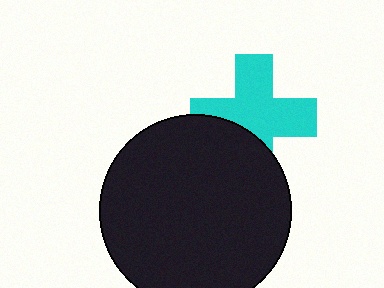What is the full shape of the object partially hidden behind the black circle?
The partially hidden object is a cyan cross.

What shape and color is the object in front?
The object in front is a black circle.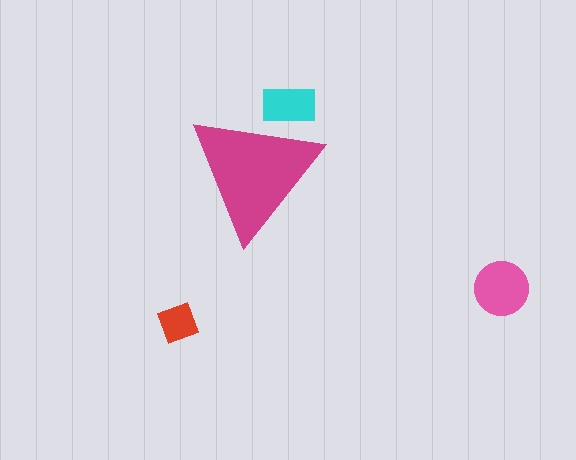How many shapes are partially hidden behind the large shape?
1 shape is partially hidden.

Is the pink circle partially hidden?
No, the pink circle is fully visible.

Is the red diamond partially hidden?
No, the red diamond is fully visible.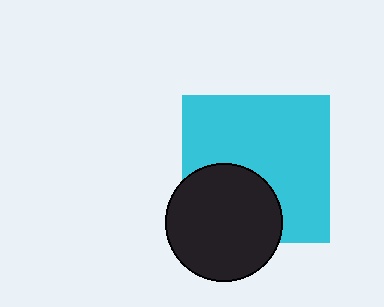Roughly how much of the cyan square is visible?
Most of it is visible (roughly 67%).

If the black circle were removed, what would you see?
You would see the complete cyan square.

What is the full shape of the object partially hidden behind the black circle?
The partially hidden object is a cyan square.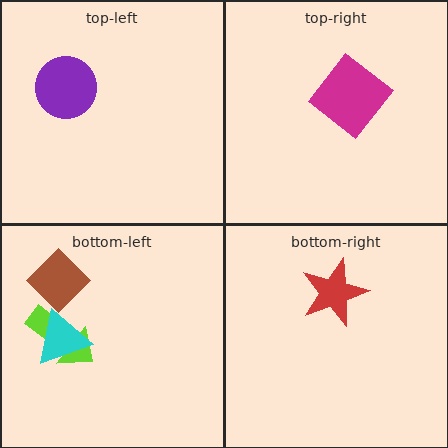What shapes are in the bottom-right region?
The red star.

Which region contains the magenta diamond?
The top-right region.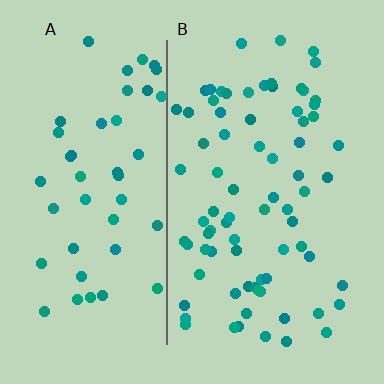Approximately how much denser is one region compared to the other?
Approximately 1.6× — region B over region A.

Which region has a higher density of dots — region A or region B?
B (the right).